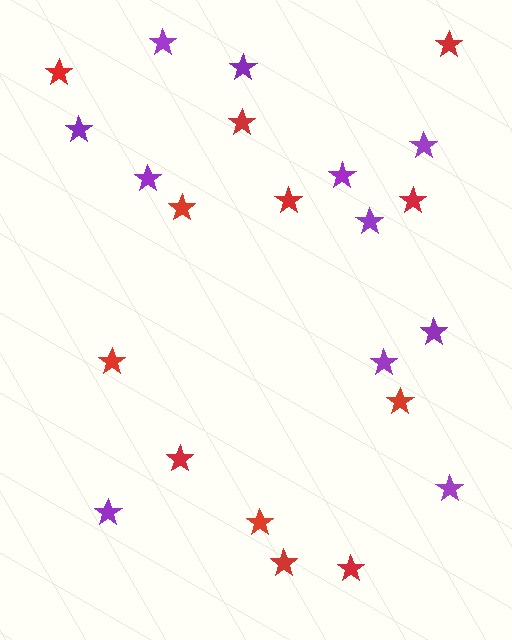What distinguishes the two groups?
There are 2 groups: one group of purple stars (11) and one group of red stars (12).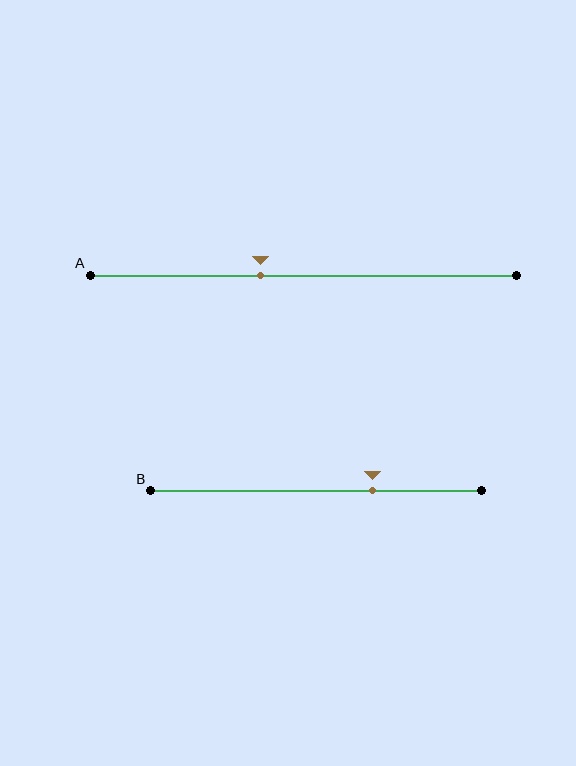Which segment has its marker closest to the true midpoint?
Segment A has its marker closest to the true midpoint.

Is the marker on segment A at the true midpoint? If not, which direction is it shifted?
No, the marker on segment A is shifted to the left by about 10% of the segment length.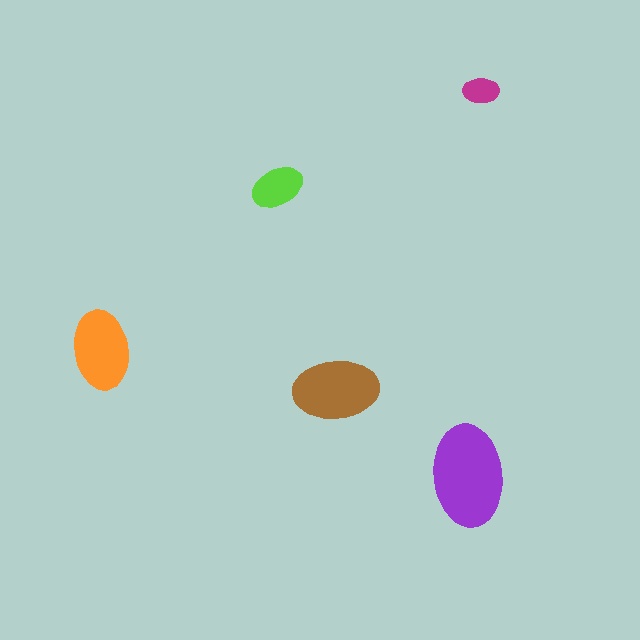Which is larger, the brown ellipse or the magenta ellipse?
The brown one.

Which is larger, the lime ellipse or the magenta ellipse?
The lime one.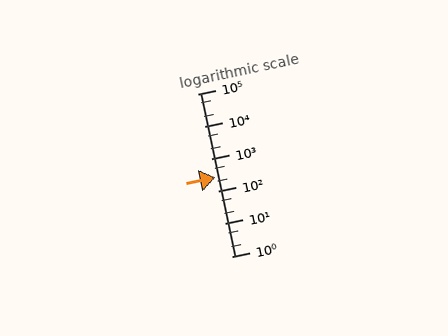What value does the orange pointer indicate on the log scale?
The pointer indicates approximately 260.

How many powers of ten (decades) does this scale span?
The scale spans 5 decades, from 1 to 100000.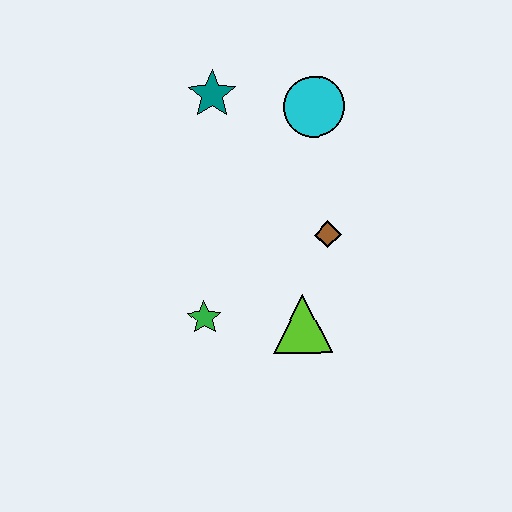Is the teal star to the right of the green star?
Yes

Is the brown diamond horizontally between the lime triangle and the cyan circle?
No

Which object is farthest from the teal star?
The lime triangle is farthest from the teal star.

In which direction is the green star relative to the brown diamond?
The green star is to the left of the brown diamond.